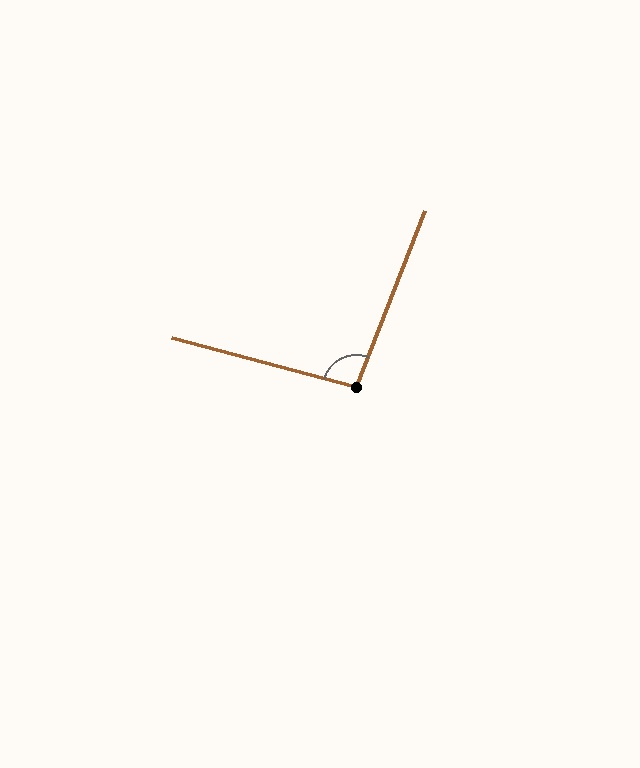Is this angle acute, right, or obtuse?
It is obtuse.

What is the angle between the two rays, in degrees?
Approximately 96 degrees.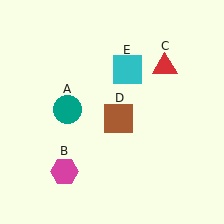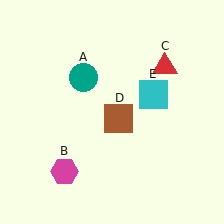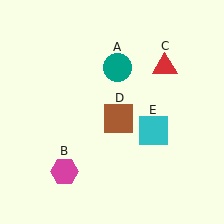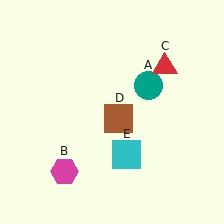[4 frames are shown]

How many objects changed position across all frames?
2 objects changed position: teal circle (object A), cyan square (object E).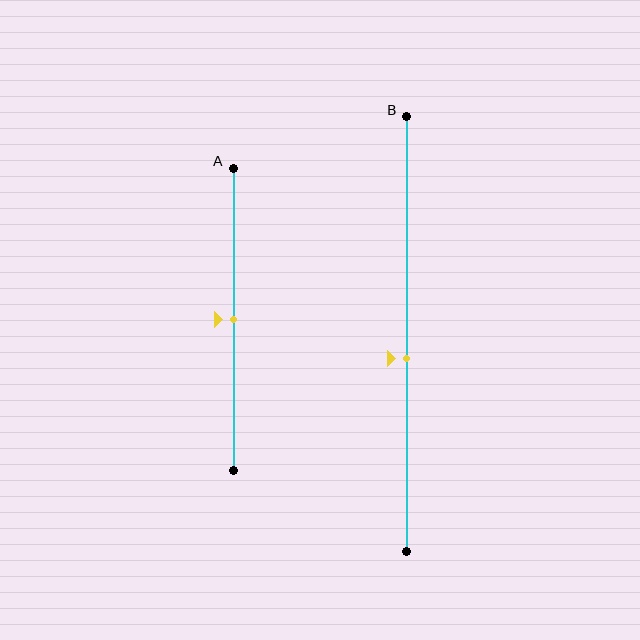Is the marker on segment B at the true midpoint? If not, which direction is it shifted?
No, the marker on segment B is shifted downward by about 6% of the segment length.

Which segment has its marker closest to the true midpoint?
Segment A has its marker closest to the true midpoint.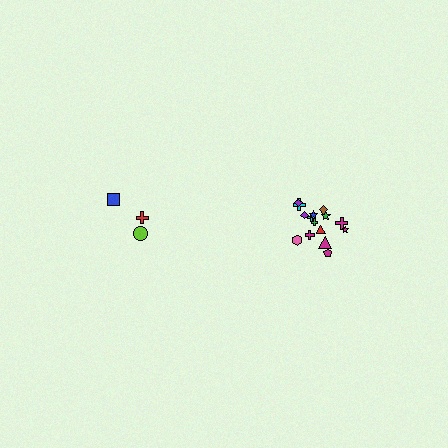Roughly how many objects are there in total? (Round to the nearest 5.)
Roughly 20 objects in total.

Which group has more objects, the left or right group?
The right group.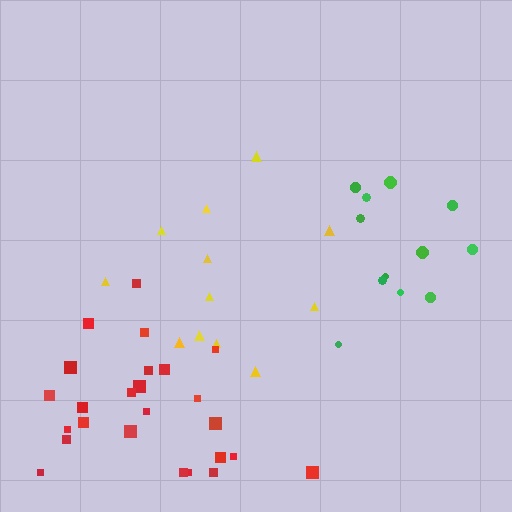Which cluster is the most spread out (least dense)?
Yellow.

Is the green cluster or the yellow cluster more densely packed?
Green.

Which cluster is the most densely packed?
Red.